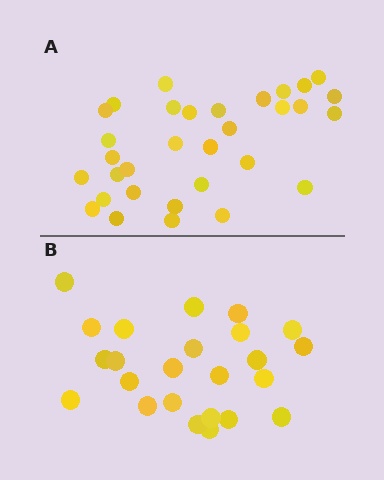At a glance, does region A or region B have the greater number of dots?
Region A (the top region) has more dots.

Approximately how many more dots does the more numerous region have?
Region A has roughly 8 or so more dots than region B.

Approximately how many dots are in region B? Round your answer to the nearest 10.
About 20 dots. (The exact count is 24, which rounds to 20.)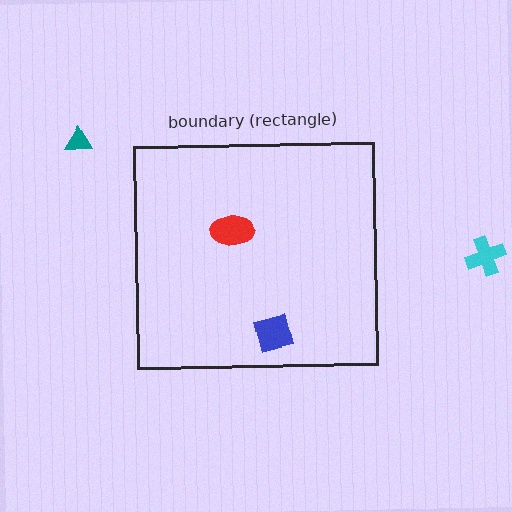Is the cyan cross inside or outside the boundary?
Outside.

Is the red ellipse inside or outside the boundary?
Inside.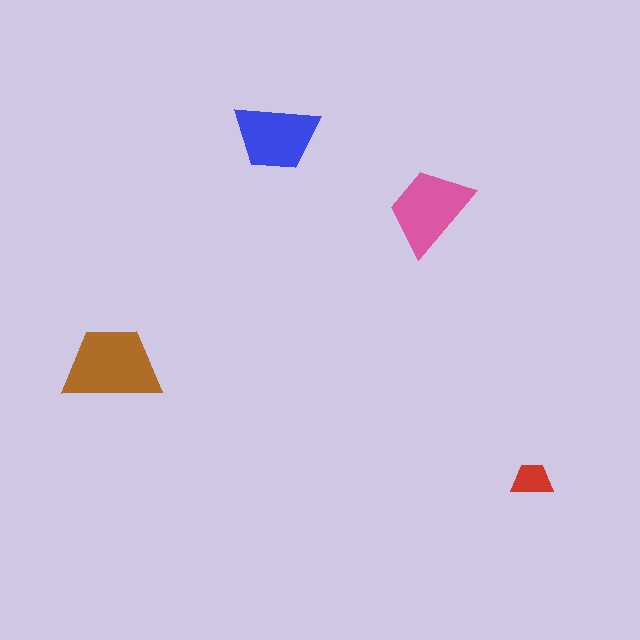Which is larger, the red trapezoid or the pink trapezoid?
The pink one.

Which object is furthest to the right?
The red trapezoid is rightmost.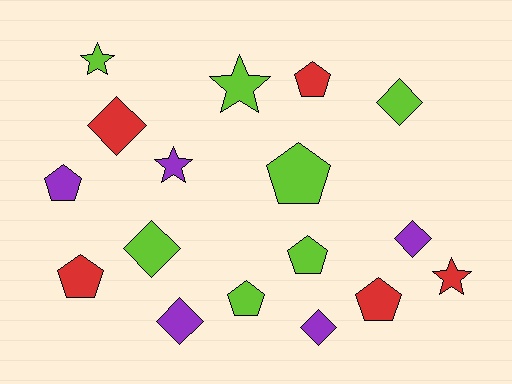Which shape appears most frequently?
Pentagon, with 7 objects.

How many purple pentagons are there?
There is 1 purple pentagon.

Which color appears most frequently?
Lime, with 7 objects.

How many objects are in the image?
There are 17 objects.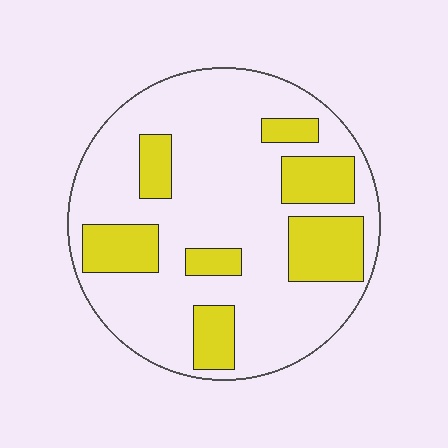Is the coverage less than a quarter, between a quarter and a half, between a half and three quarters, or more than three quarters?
Between a quarter and a half.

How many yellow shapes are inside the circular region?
7.